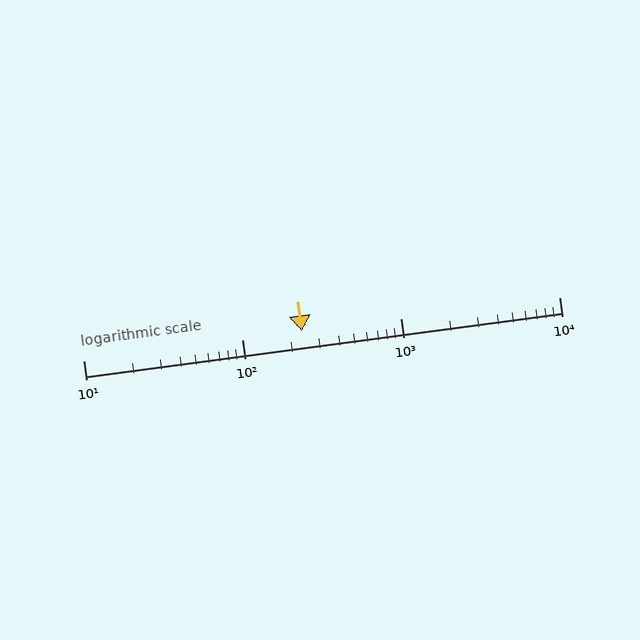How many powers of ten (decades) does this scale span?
The scale spans 3 decades, from 10 to 10000.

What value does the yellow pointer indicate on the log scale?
The pointer indicates approximately 240.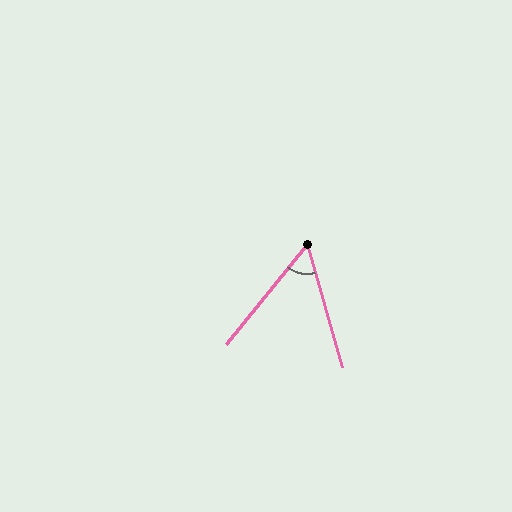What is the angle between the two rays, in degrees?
Approximately 55 degrees.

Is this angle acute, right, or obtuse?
It is acute.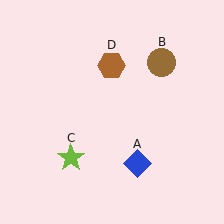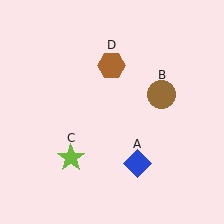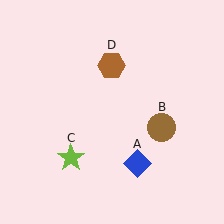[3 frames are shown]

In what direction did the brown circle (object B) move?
The brown circle (object B) moved down.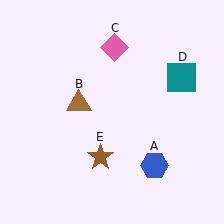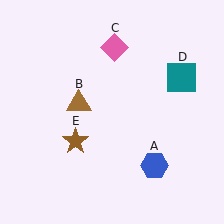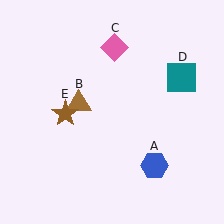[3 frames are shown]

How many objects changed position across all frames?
1 object changed position: brown star (object E).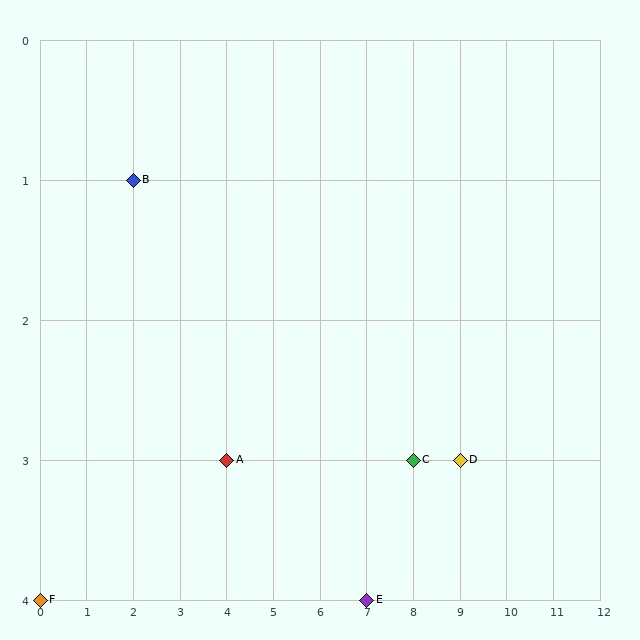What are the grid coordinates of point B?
Point B is at grid coordinates (2, 1).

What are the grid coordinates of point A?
Point A is at grid coordinates (4, 3).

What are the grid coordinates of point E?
Point E is at grid coordinates (7, 4).